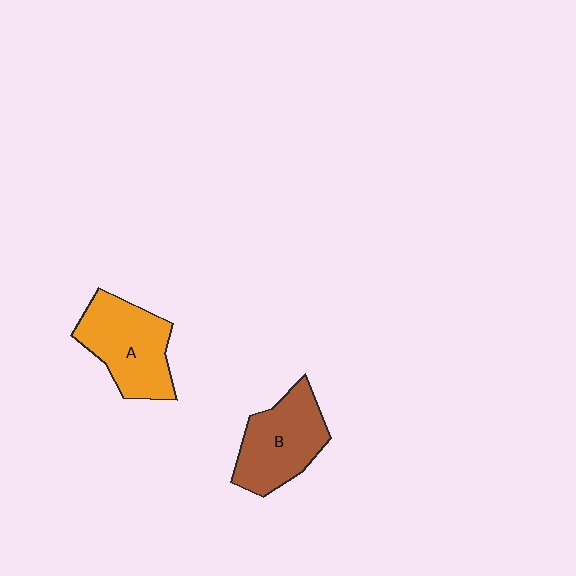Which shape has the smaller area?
Shape B (brown).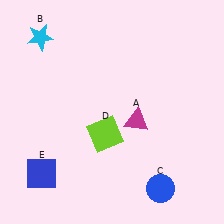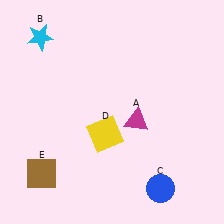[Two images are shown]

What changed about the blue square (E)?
In Image 1, E is blue. In Image 2, it changed to brown.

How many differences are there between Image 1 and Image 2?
There are 2 differences between the two images.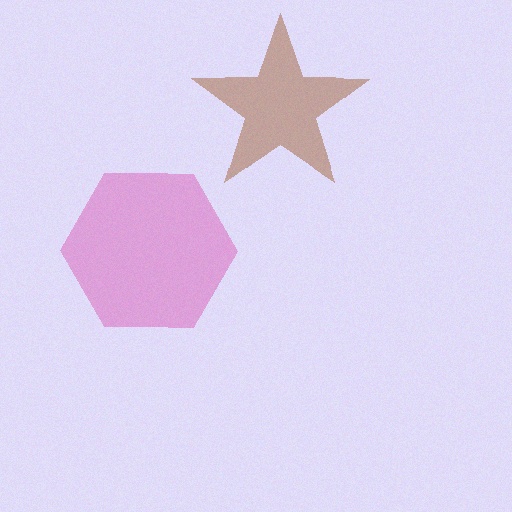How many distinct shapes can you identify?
There are 2 distinct shapes: a brown star, a pink hexagon.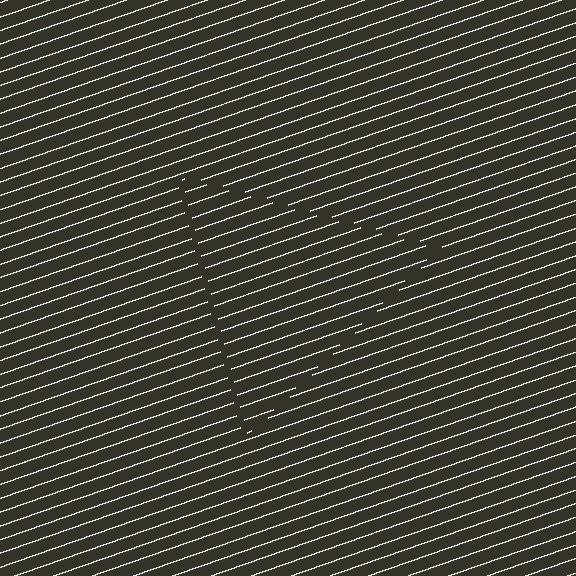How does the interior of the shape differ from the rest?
The interior of the shape contains the same grating, shifted by half a period — the contour is defined by the phase discontinuity where line-ends from the inner and outer gratings abut.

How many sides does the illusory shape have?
3 sides — the line-ends trace a triangle.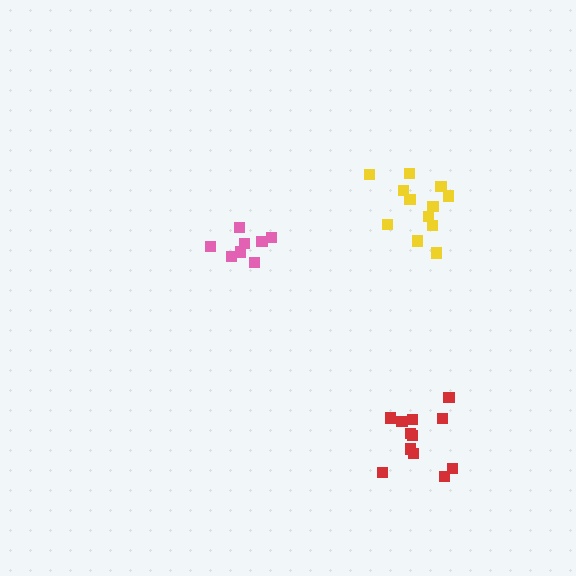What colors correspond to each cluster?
The clusters are colored: red, pink, yellow.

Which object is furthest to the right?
The yellow cluster is rightmost.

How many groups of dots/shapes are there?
There are 3 groups.